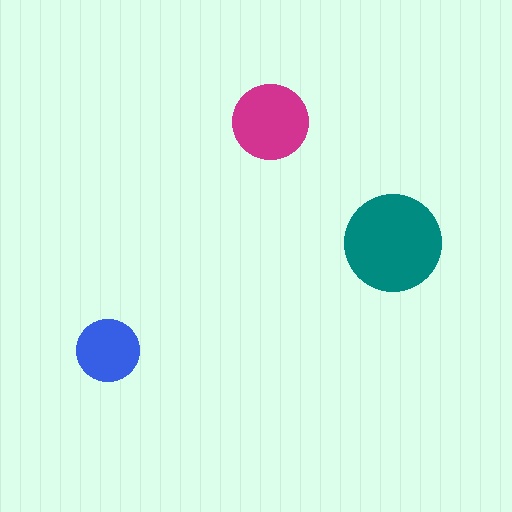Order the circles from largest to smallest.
the teal one, the magenta one, the blue one.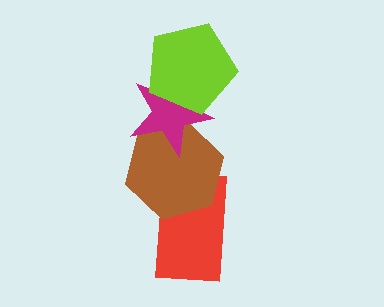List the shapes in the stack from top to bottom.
From top to bottom: the lime pentagon, the magenta star, the brown hexagon, the red rectangle.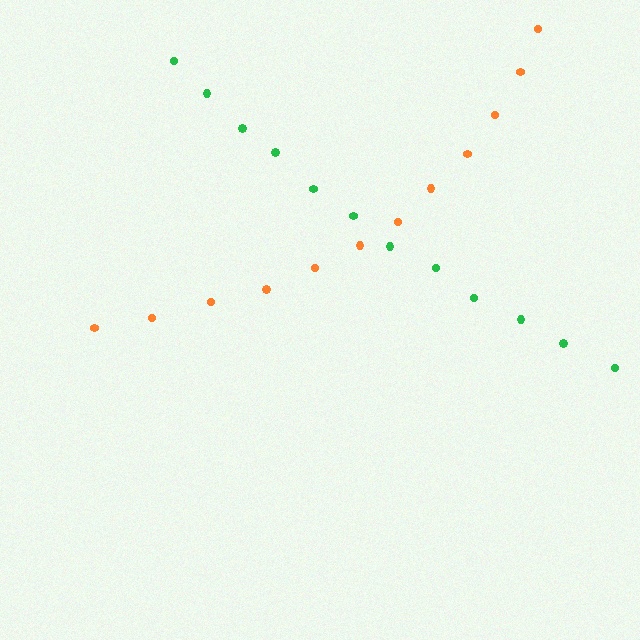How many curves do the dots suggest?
There are 2 distinct paths.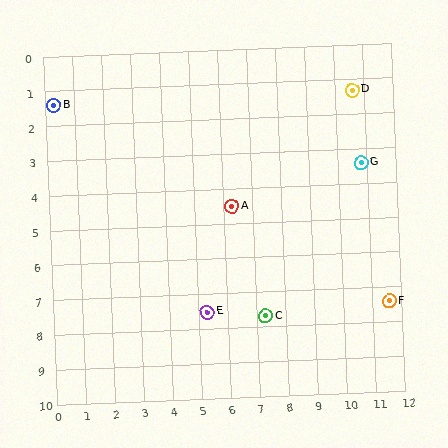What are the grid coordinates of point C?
Point C is at approximately (7.3, 7.7).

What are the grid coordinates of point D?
Point D is at approximately (10.6, 1.3).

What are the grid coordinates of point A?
Point A is at approximately (6.3, 4.5).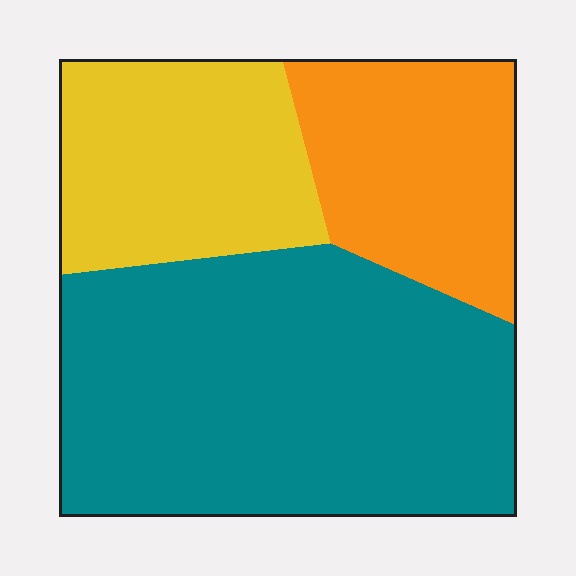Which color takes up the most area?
Teal, at roughly 55%.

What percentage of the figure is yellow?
Yellow covers 24% of the figure.